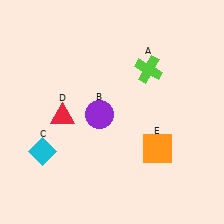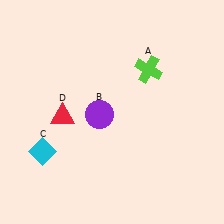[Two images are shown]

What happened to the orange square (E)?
The orange square (E) was removed in Image 2. It was in the bottom-right area of Image 1.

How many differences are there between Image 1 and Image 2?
There is 1 difference between the two images.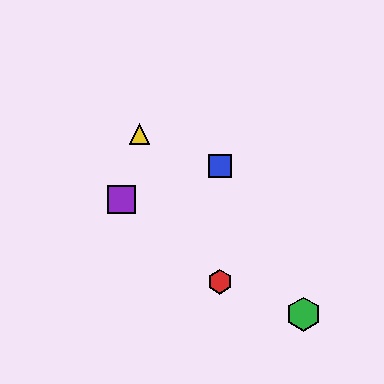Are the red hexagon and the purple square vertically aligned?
No, the red hexagon is at x≈220 and the purple square is at x≈122.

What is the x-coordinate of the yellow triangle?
The yellow triangle is at x≈140.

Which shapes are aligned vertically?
The red hexagon, the blue square are aligned vertically.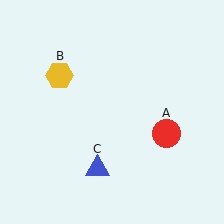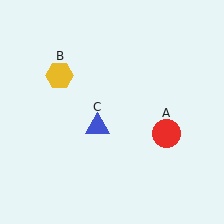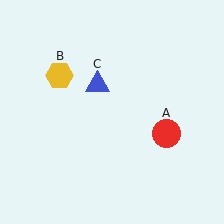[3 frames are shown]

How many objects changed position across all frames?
1 object changed position: blue triangle (object C).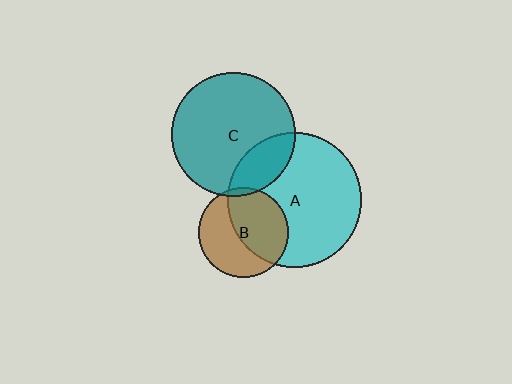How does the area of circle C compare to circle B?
Approximately 1.9 times.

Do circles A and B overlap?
Yes.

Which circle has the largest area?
Circle A (cyan).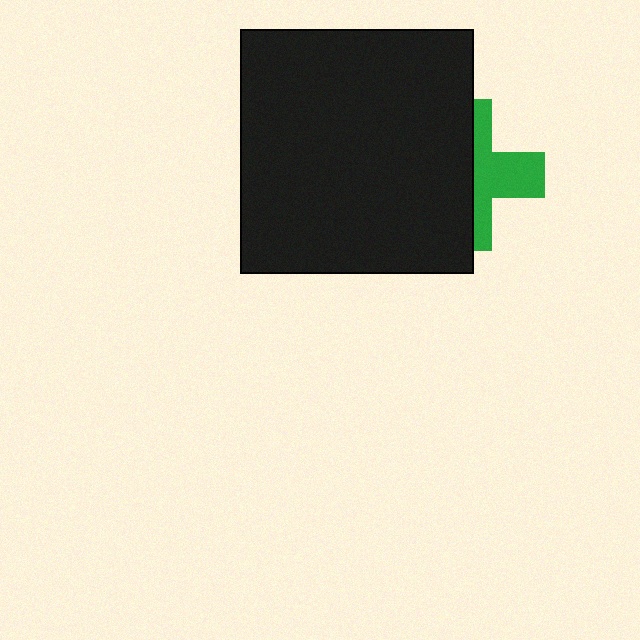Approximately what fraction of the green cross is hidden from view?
Roughly 56% of the green cross is hidden behind the black rectangle.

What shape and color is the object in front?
The object in front is a black rectangle.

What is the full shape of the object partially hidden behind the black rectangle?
The partially hidden object is a green cross.